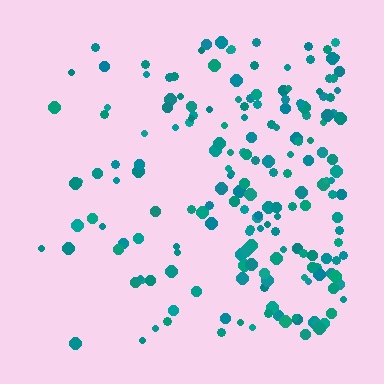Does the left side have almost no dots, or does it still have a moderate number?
Still a moderate number, just noticeably fewer than the right.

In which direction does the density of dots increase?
From left to right, with the right side densest.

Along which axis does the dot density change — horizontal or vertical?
Horizontal.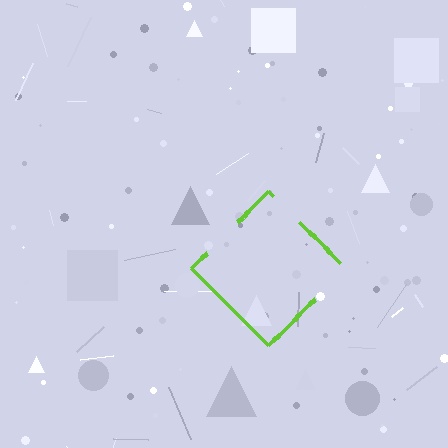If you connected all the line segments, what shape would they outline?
They would outline a diamond.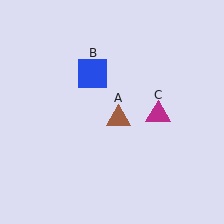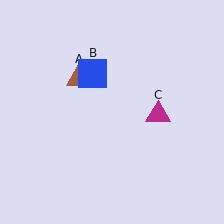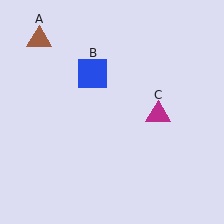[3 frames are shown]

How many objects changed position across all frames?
1 object changed position: brown triangle (object A).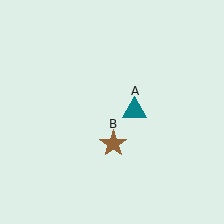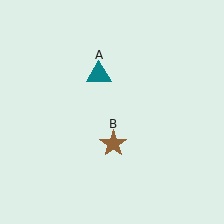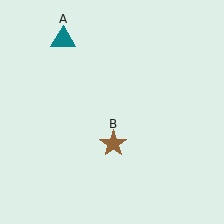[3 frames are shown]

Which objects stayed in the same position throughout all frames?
Brown star (object B) remained stationary.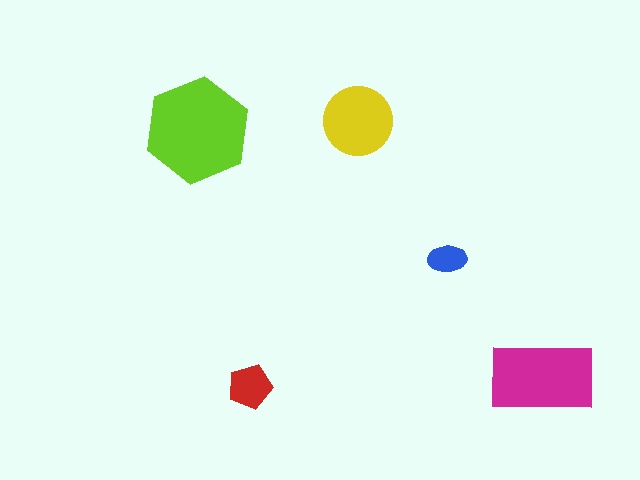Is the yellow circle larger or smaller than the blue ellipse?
Larger.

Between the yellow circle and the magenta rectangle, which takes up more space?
The magenta rectangle.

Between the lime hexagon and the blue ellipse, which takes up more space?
The lime hexagon.